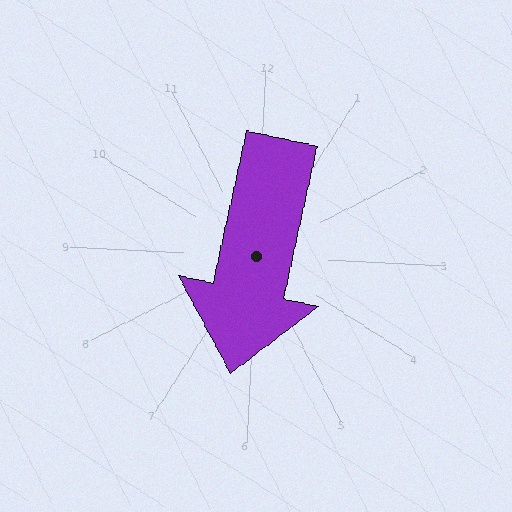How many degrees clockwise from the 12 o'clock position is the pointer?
Approximately 190 degrees.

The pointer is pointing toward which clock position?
Roughly 6 o'clock.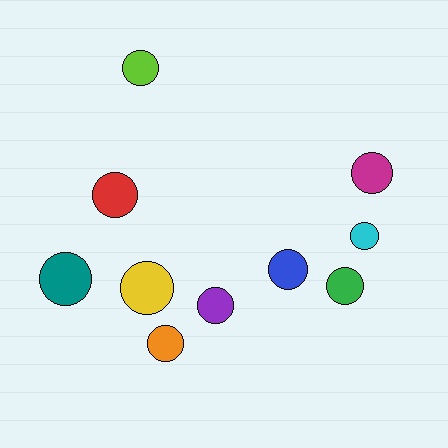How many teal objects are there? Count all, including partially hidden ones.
There is 1 teal object.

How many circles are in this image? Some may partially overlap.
There are 10 circles.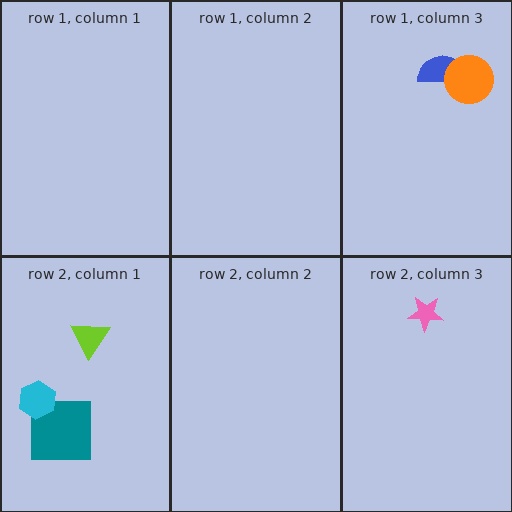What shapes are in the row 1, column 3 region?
The blue semicircle, the orange circle.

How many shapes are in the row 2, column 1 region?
3.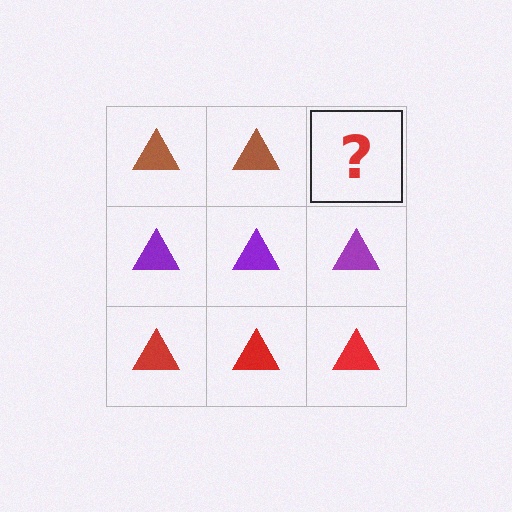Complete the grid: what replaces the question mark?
The question mark should be replaced with a brown triangle.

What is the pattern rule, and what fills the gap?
The rule is that each row has a consistent color. The gap should be filled with a brown triangle.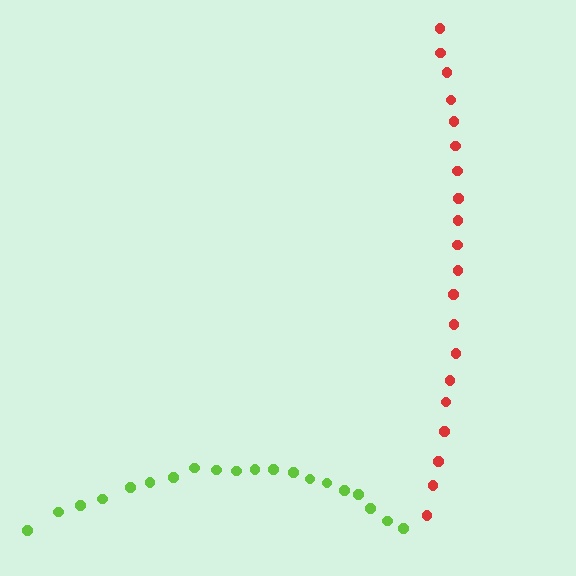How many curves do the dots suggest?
There are 2 distinct paths.